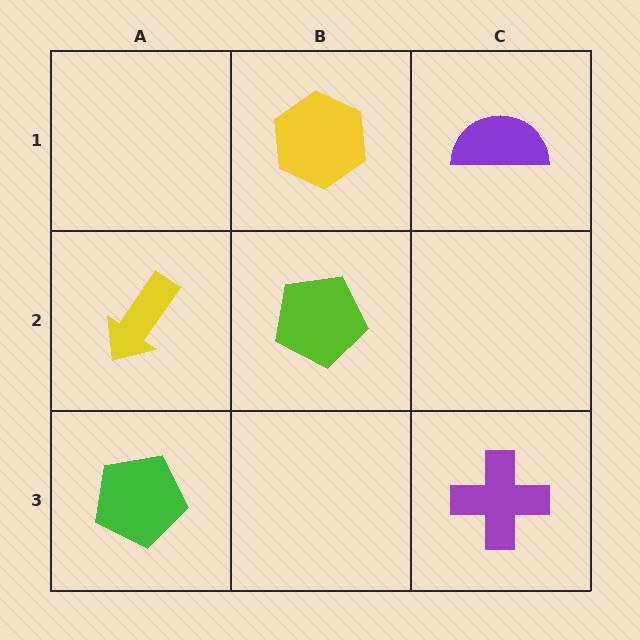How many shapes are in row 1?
2 shapes.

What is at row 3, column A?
A green pentagon.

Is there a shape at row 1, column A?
No, that cell is empty.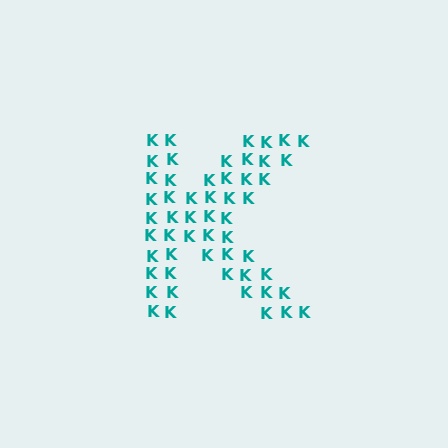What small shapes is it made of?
It is made of small letter K's.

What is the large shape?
The large shape is the letter K.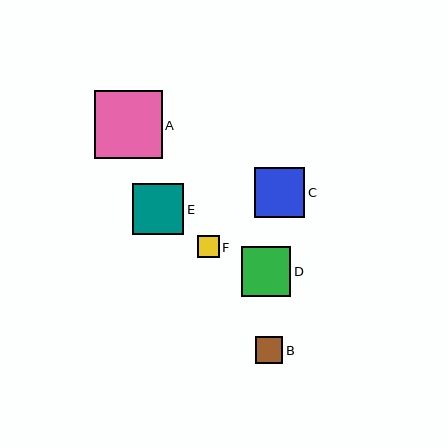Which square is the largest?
Square A is the largest with a size of approximately 67 pixels.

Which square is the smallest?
Square F is the smallest with a size of approximately 22 pixels.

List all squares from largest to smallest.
From largest to smallest: A, E, C, D, B, F.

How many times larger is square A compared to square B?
Square A is approximately 2.5 times the size of square B.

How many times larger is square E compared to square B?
Square E is approximately 1.9 times the size of square B.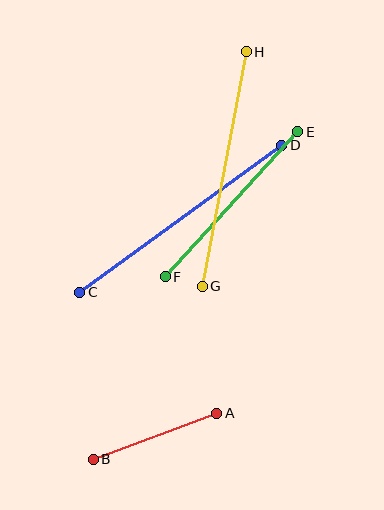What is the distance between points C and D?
The distance is approximately 250 pixels.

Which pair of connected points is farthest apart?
Points C and D are farthest apart.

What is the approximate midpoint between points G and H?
The midpoint is at approximately (224, 169) pixels.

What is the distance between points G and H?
The distance is approximately 239 pixels.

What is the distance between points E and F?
The distance is approximately 197 pixels.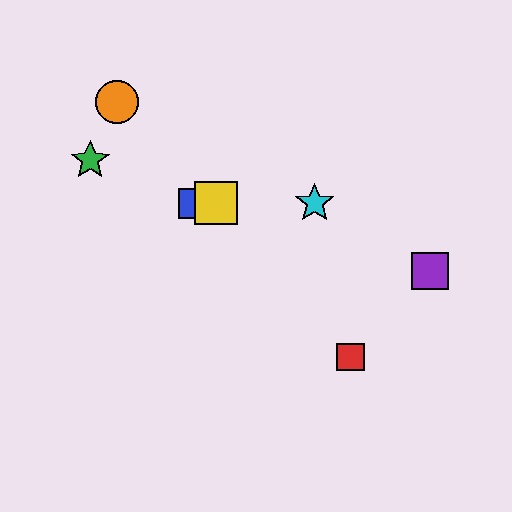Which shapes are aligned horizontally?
The blue square, the yellow square, the cyan star are aligned horizontally.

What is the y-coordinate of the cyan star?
The cyan star is at y≈203.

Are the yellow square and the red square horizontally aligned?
No, the yellow square is at y≈203 and the red square is at y≈357.